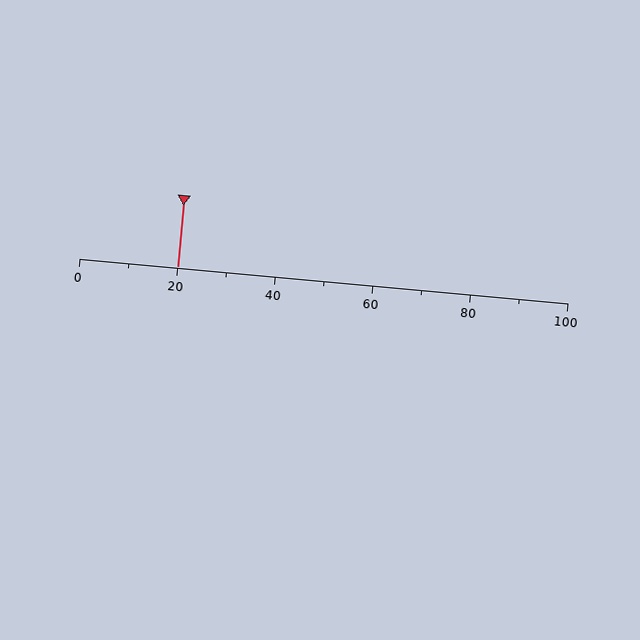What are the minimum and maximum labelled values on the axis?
The axis runs from 0 to 100.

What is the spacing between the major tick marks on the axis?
The major ticks are spaced 20 apart.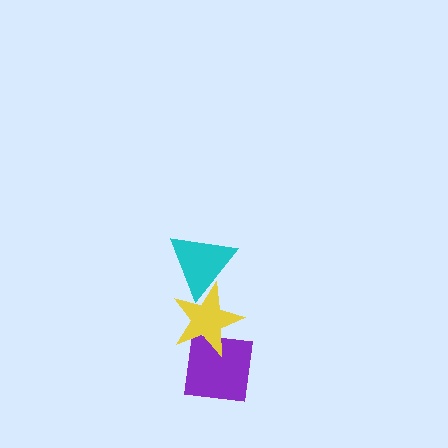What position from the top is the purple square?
The purple square is 3rd from the top.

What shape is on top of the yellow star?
The cyan triangle is on top of the yellow star.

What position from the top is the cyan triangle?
The cyan triangle is 1st from the top.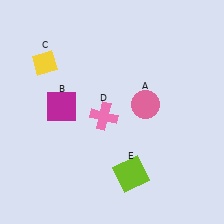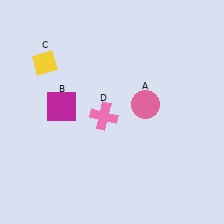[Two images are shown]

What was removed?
The lime square (E) was removed in Image 2.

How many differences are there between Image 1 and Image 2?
There is 1 difference between the two images.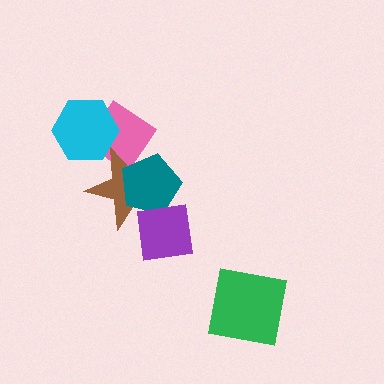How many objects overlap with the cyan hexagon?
1 object overlaps with the cyan hexagon.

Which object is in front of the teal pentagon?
The purple square is in front of the teal pentagon.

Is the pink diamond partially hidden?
Yes, it is partially covered by another shape.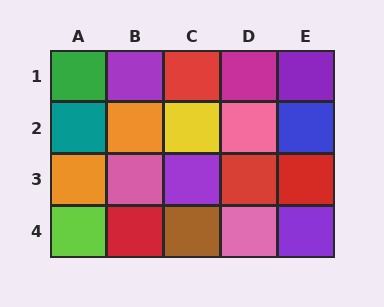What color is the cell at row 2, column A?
Teal.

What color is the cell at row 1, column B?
Purple.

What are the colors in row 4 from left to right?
Lime, red, brown, pink, purple.